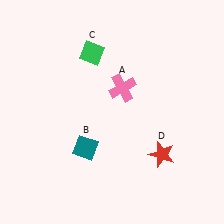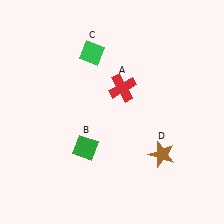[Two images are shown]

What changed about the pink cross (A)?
In Image 1, A is pink. In Image 2, it changed to red.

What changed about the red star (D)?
In Image 1, D is red. In Image 2, it changed to brown.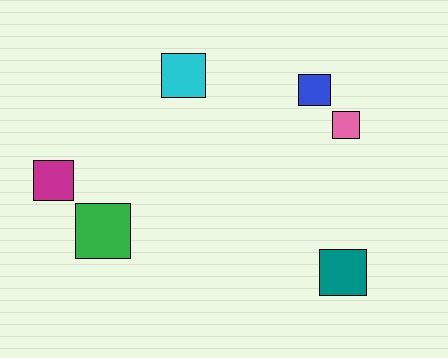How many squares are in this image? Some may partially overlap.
There are 6 squares.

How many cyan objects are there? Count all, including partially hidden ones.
There is 1 cyan object.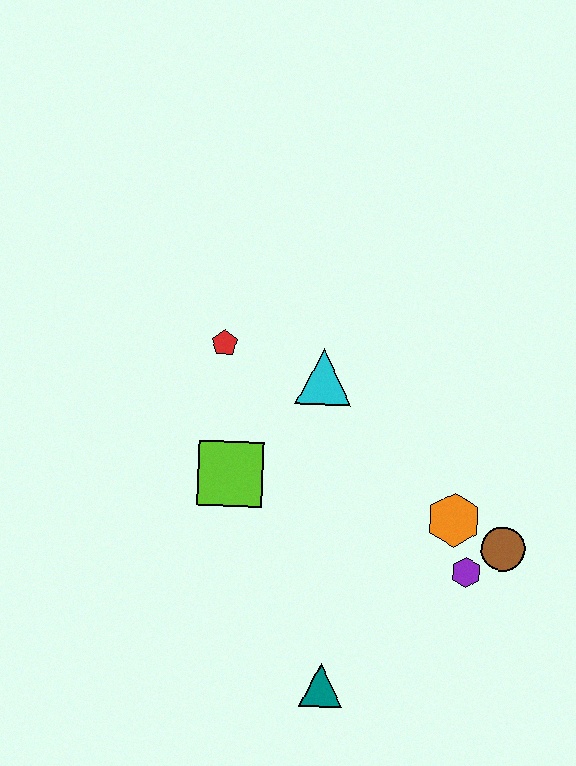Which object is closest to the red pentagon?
The cyan triangle is closest to the red pentagon.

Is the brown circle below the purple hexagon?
No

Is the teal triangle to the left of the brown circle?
Yes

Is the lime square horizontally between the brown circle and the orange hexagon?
No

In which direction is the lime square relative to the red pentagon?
The lime square is below the red pentagon.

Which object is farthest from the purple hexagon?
The red pentagon is farthest from the purple hexagon.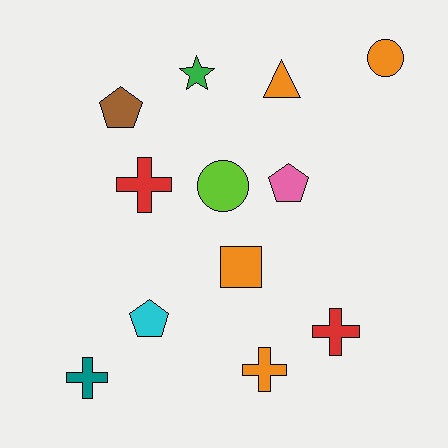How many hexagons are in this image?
There are no hexagons.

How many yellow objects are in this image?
There are no yellow objects.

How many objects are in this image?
There are 12 objects.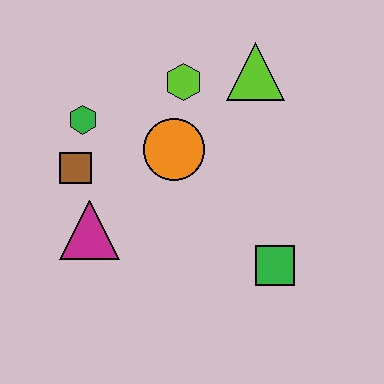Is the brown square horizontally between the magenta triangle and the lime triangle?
No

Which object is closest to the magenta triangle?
The brown square is closest to the magenta triangle.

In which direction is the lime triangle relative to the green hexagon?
The lime triangle is to the right of the green hexagon.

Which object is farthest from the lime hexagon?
The green square is farthest from the lime hexagon.